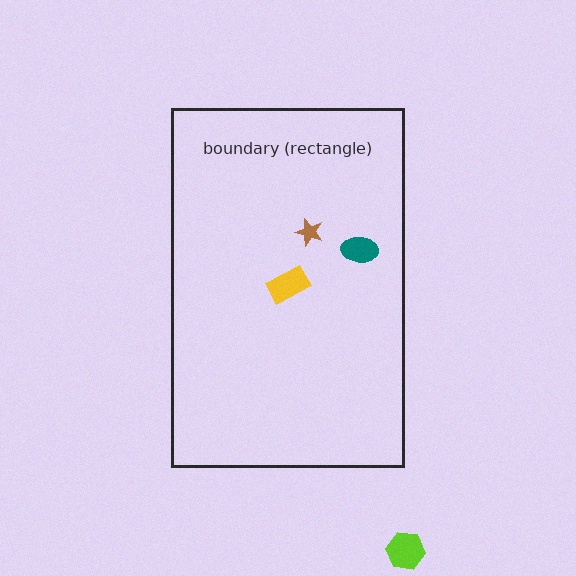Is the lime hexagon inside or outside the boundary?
Outside.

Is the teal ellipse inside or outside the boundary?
Inside.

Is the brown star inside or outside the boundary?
Inside.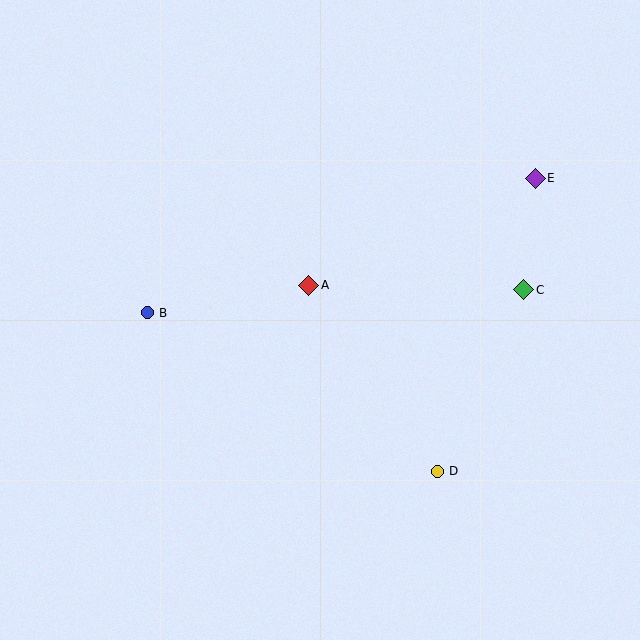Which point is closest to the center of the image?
Point A at (309, 285) is closest to the center.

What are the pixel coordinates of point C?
Point C is at (524, 290).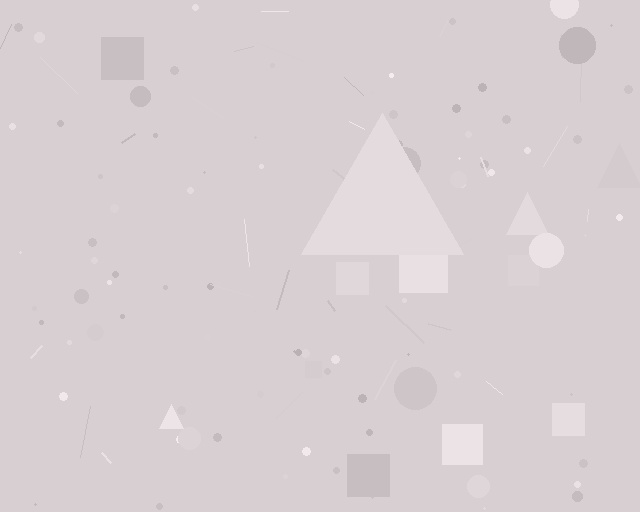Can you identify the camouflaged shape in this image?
The camouflaged shape is a triangle.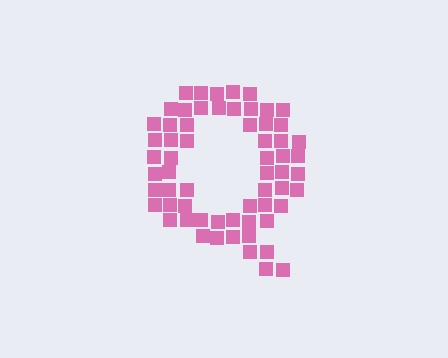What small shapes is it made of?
It is made of small squares.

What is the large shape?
The large shape is the letter Q.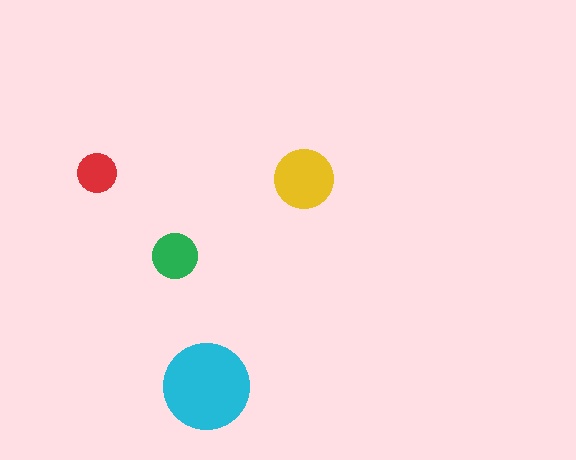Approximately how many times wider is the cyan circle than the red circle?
About 2 times wider.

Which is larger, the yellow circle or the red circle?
The yellow one.